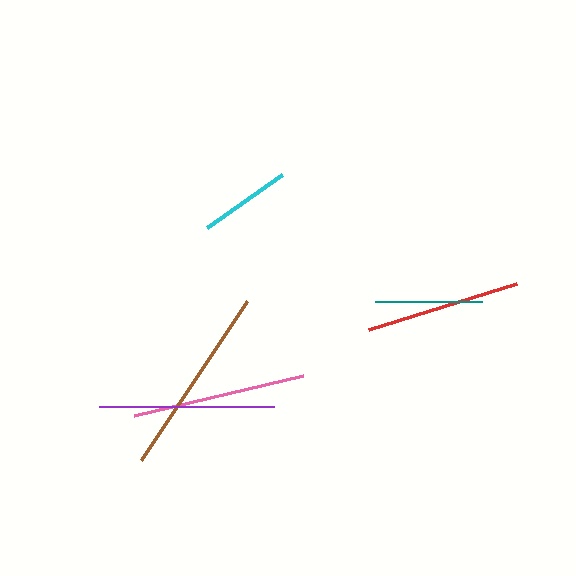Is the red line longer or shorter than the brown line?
The brown line is longer than the red line.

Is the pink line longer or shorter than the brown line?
The brown line is longer than the pink line.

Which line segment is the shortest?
The cyan line is the shortest at approximately 92 pixels.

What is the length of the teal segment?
The teal segment is approximately 107 pixels long.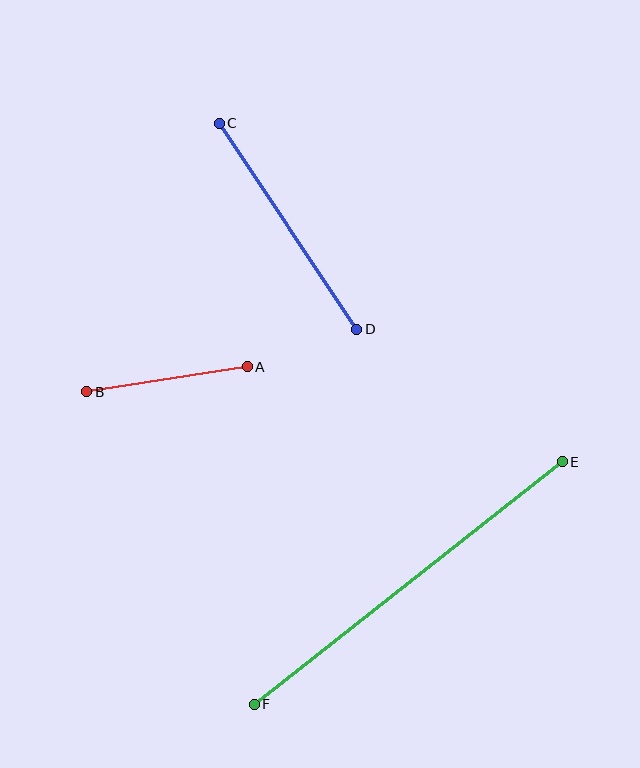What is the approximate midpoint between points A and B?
The midpoint is at approximately (167, 379) pixels.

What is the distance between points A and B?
The distance is approximately 163 pixels.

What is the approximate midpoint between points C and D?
The midpoint is at approximately (288, 226) pixels.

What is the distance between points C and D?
The distance is approximately 248 pixels.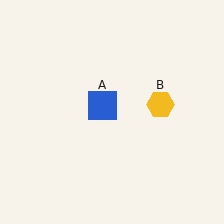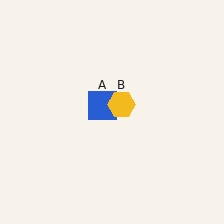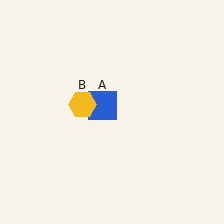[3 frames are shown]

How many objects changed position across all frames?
1 object changed position: yellow hexagon (object B).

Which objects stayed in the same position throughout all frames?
Blue square (object A) remained stationary.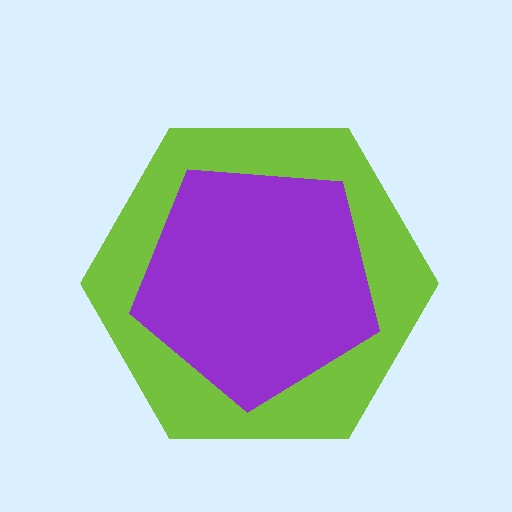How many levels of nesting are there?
2.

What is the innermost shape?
The purple pentagon.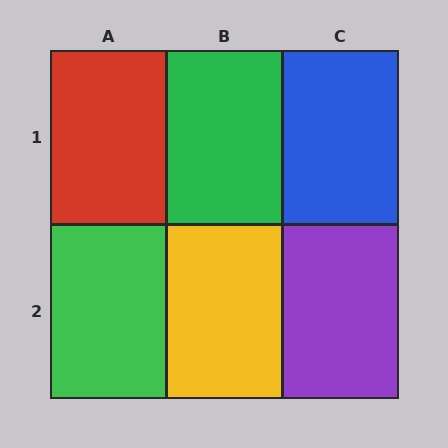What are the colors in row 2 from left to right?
Green, yellow, purple.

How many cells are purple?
1 cell is purple.